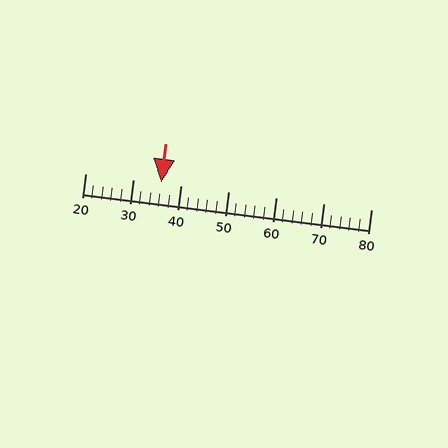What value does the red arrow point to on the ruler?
The red arrow points to approximately 36.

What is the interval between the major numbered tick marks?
The major tick marks are spaced 10 units apart.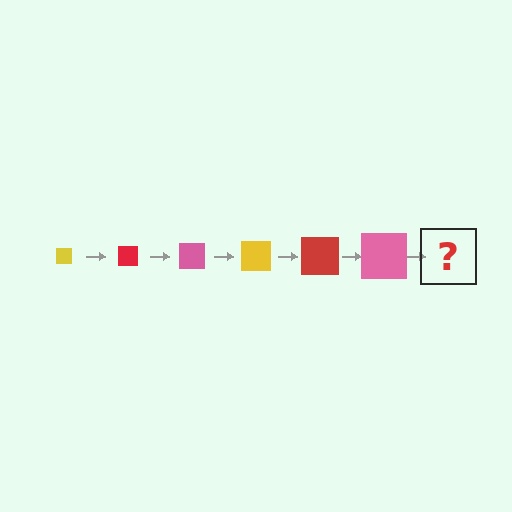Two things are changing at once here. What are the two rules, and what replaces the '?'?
The two rules are that the square grows larger each step and the color cycles through yellow, red, and pink. The '?' should be a yellow square, larger than the previous one.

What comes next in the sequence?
The next element should be a yellow square, larger than the previous one.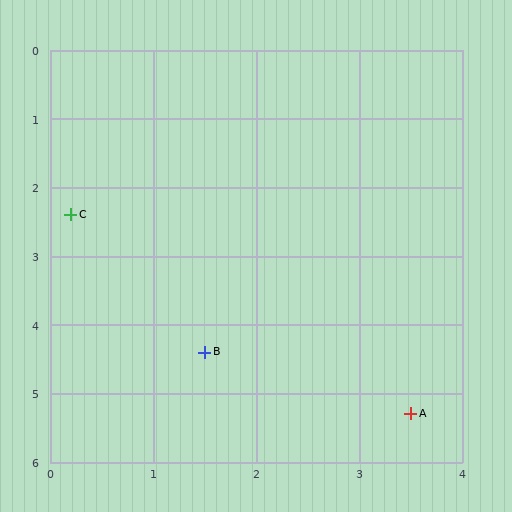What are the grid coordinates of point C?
Point C is at approximately (0.2, 2.4).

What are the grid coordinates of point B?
Point B is at approximately (1.5, 4.4).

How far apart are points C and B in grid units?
Points C and B are about 2.4 grid units apart.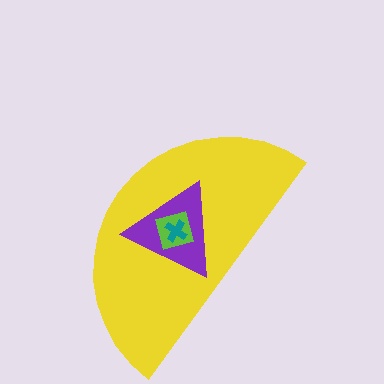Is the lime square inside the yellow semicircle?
Yes.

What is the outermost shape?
The yellow semicircle.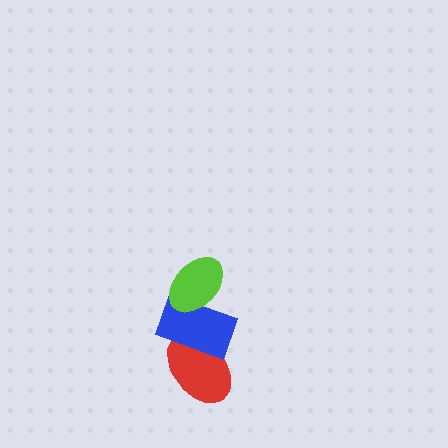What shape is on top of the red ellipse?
The blue rectangle is on top of the red ellipse.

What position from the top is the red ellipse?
The red ellipse is 3rd from the top.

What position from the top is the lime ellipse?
The lime ellipse is 1st from the top.